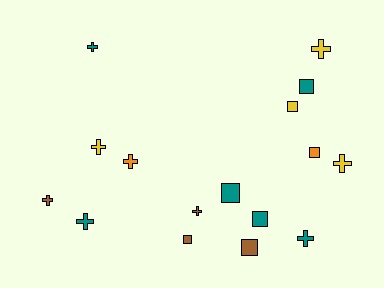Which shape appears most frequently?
Cross, with 9 objects.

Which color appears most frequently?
Teal, with 6 objects.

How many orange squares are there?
There is 1 orange square.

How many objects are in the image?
There are 16 objects.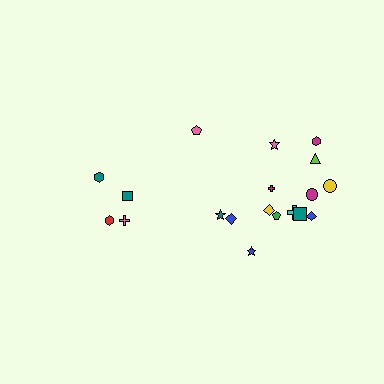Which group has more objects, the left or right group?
The right group.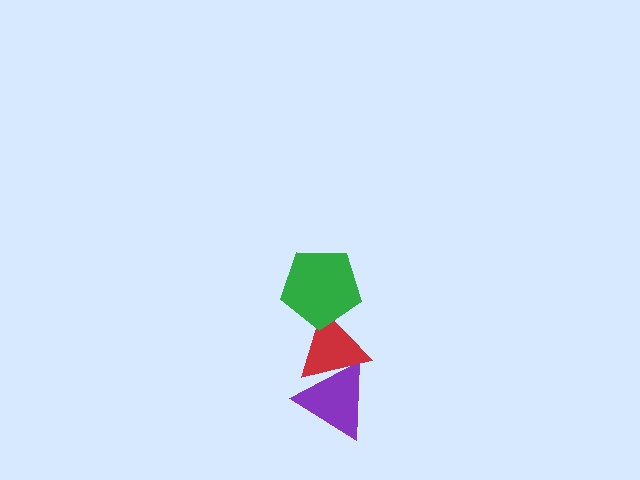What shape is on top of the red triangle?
The green pentagon is on top of the red triangle.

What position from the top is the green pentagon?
The green pentagon is 1st from the top.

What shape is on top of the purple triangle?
The red triangle is on top of the purple triangle.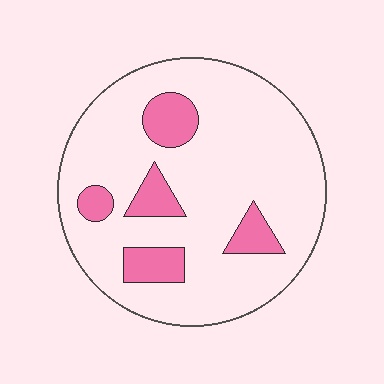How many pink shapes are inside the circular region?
5.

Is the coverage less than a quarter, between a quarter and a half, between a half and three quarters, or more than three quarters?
Less than a quarter.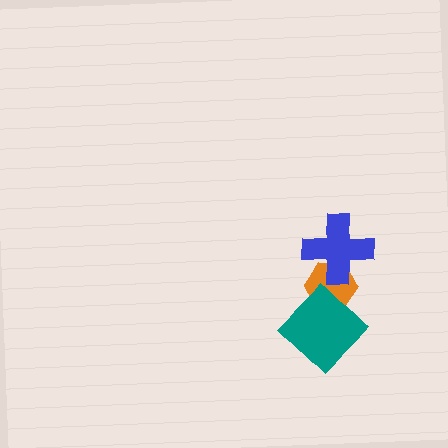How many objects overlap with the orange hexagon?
2 objects overlap with the orange hexagon.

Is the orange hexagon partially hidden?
Yes, it is partially covered by another shape.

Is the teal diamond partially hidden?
No, no other shape covers it.